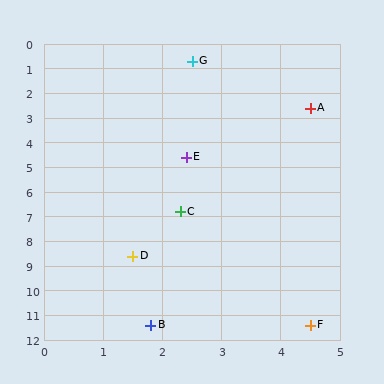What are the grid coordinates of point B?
Point B is at approximately (1.8, 11.4).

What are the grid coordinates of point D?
Point D is at approximately (1.5, 8.6).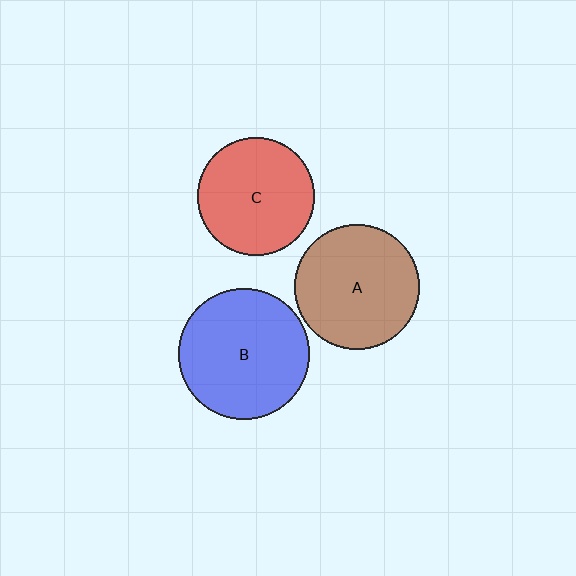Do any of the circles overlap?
No, none of the circles overlap.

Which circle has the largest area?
Circle B (blue).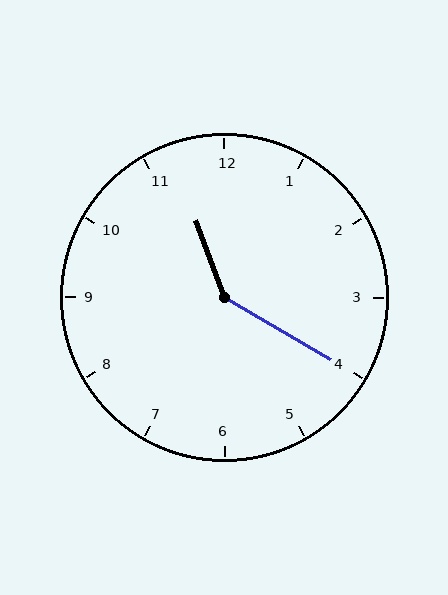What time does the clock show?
11:20.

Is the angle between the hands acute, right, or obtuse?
It is obtuse.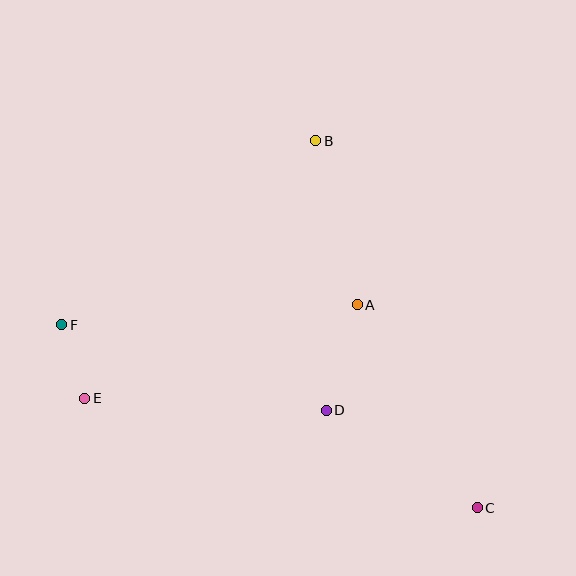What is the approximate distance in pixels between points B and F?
The distance between B and F is approximately 314 pixels.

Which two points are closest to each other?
Points E and F are closest to each other.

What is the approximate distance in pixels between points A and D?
The distance between A and D is approximately 110 pixels.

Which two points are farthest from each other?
Points C and F are farthest from each other.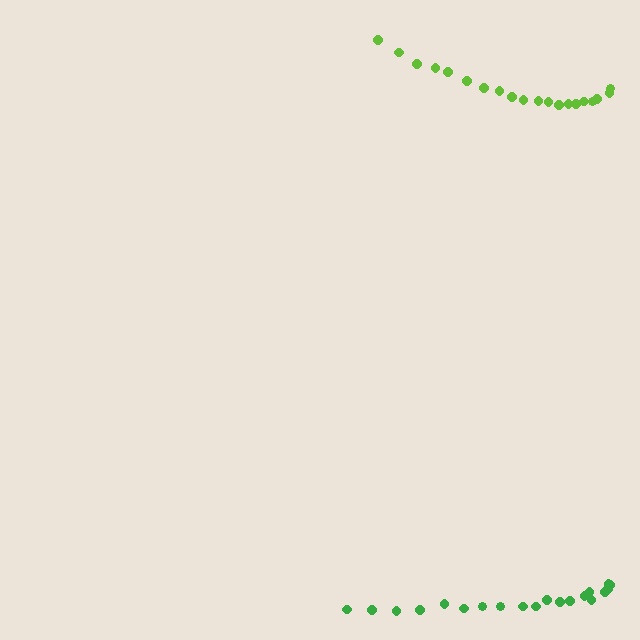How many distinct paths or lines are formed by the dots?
There are 2 distinct paths.